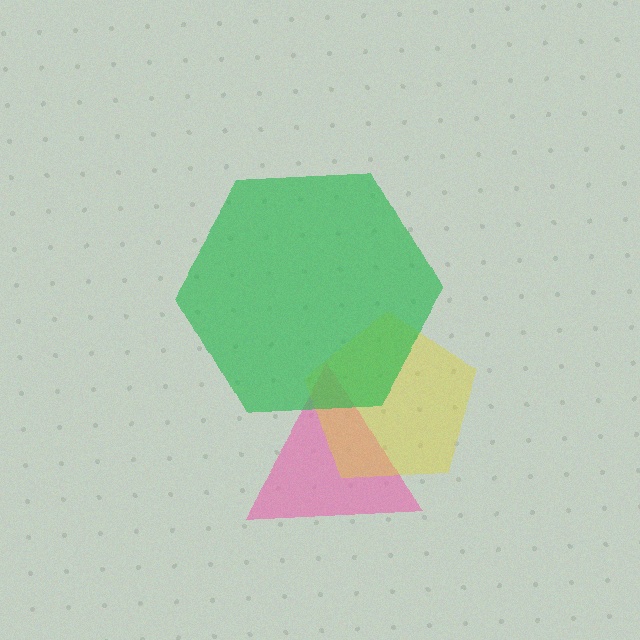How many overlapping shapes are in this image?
There are 3 overlapping shapes in the image.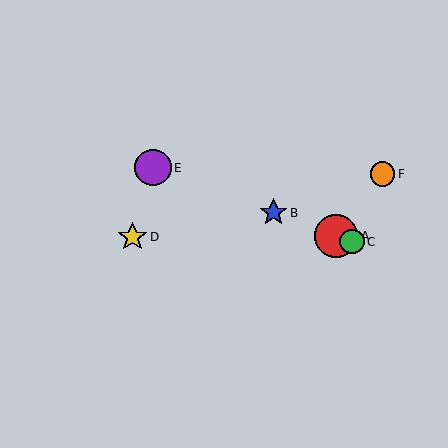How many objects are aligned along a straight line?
4 objects (A, B, C, E) are aligned along a straight line.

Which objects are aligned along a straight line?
Objects A, B, C, E are aligned along a straight line.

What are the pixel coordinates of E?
Object E is at (153, 168).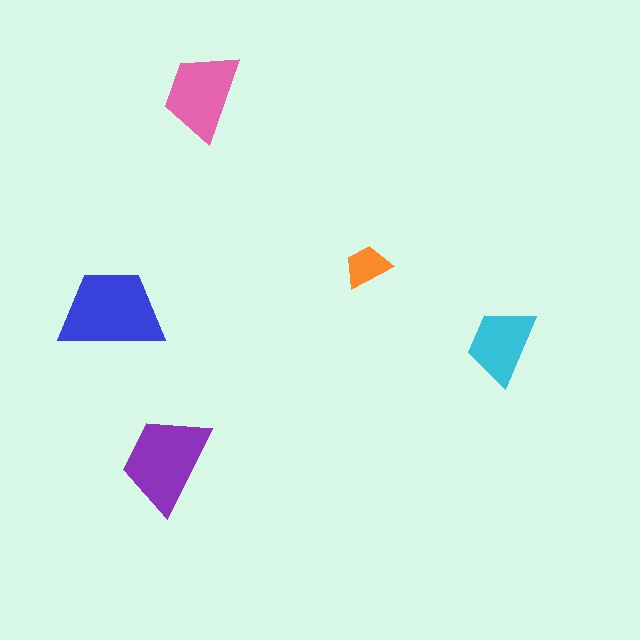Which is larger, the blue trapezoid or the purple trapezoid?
The blue one.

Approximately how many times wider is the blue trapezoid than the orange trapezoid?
About 2 times wider.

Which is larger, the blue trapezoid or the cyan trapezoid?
The blue one.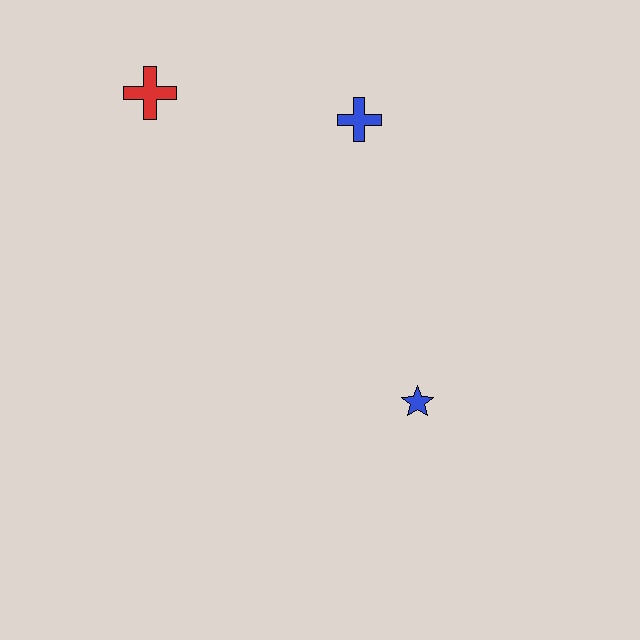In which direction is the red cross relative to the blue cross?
The red cross is to the left of the blue cross.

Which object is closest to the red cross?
The blue cross is closest to the red cross.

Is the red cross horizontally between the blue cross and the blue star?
No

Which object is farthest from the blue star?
The red cross is farthest from the blue star.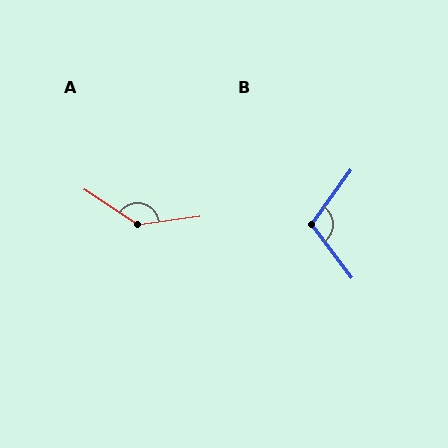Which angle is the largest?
A, at approximately 139 degrees.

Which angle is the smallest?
B, at approximately 107 degrees.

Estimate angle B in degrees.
Approximately 107 degrees.